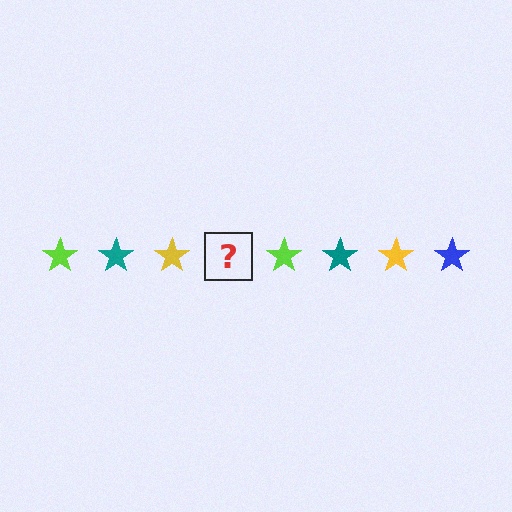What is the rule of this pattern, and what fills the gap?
The rule is that the pattern cycles through lime, teal, yellow, blue stars. The gap should be filled with a blue star.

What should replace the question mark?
The question mark should be replaced with a blue star.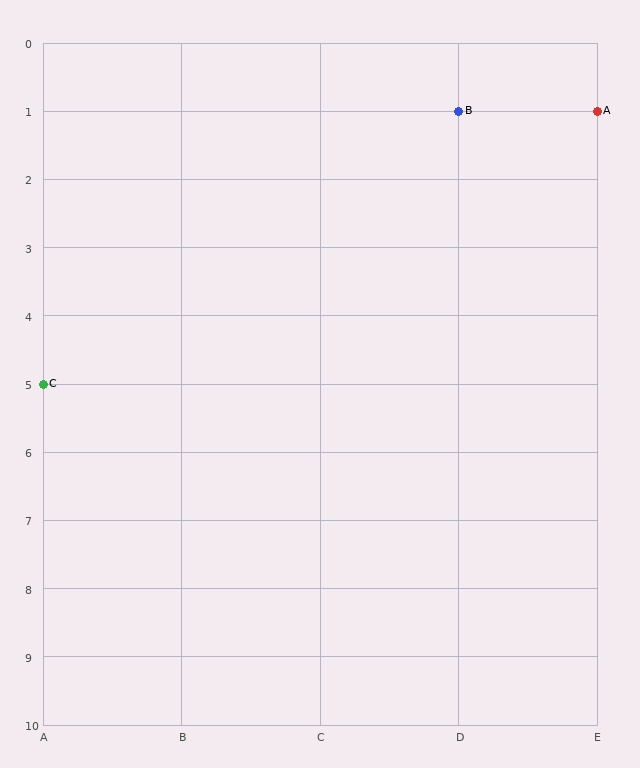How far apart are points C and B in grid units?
Points C and B are 3 columns and 4 rows apart (about 5.0 grid units diagonally).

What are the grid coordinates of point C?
Point C is at grid coordinates (A, 5).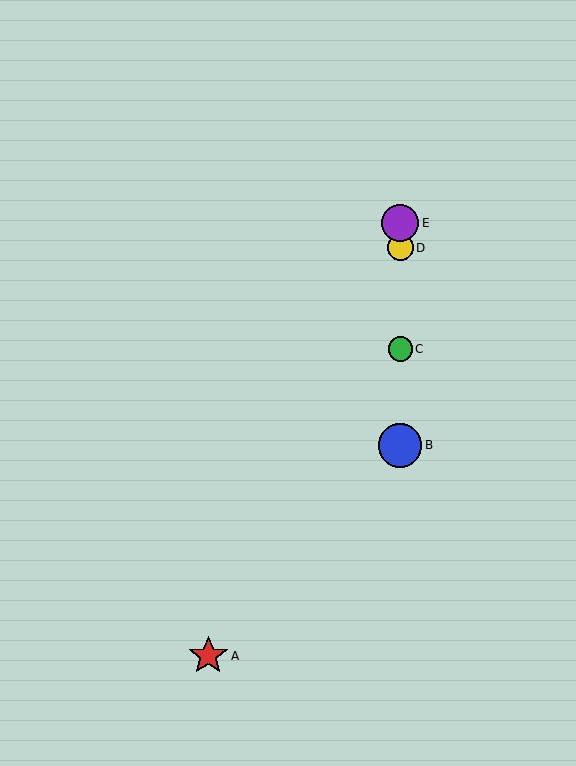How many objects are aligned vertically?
4 objects (B, C, D, E) are aligned vertically.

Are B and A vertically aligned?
No, B is at x≈400 and A is at x≈208.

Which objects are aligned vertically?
Objects B, C, D, E are aligned vertically.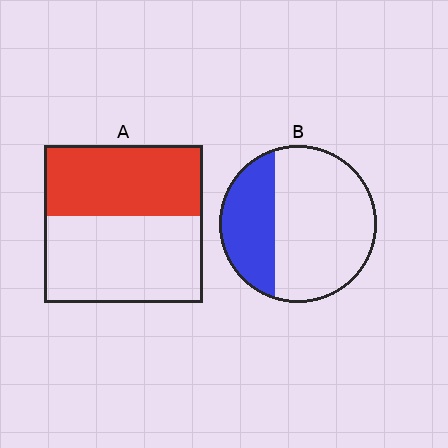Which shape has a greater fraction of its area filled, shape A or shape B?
Shape A.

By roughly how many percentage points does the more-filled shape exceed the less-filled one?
By roughly 15 percentage points (A over B).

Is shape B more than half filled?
No.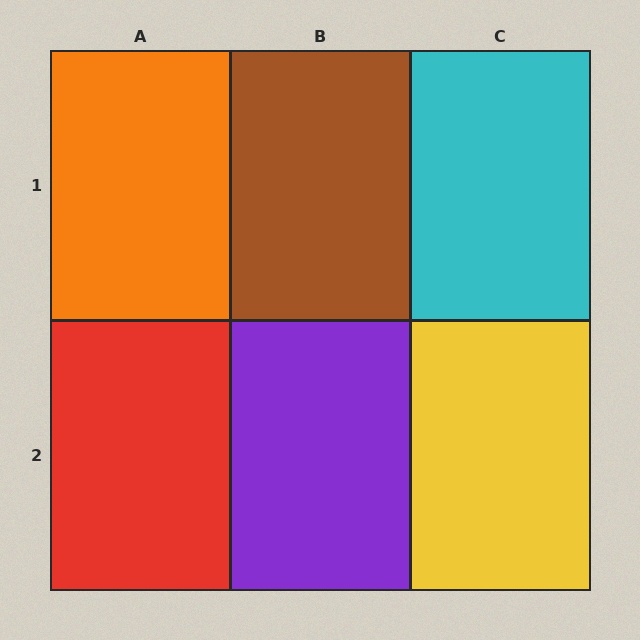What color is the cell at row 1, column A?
Orange.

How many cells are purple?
1 cell is purple.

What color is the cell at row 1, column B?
Brown.